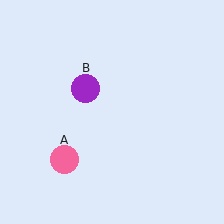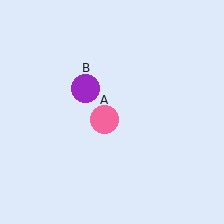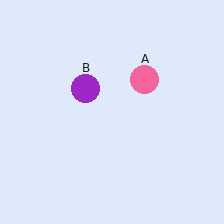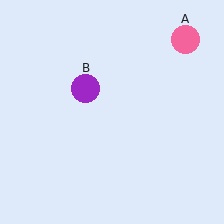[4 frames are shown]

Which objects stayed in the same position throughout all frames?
Purple circle (object B) remained stationary.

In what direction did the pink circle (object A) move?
The pink circle (object A) moved up and to the right.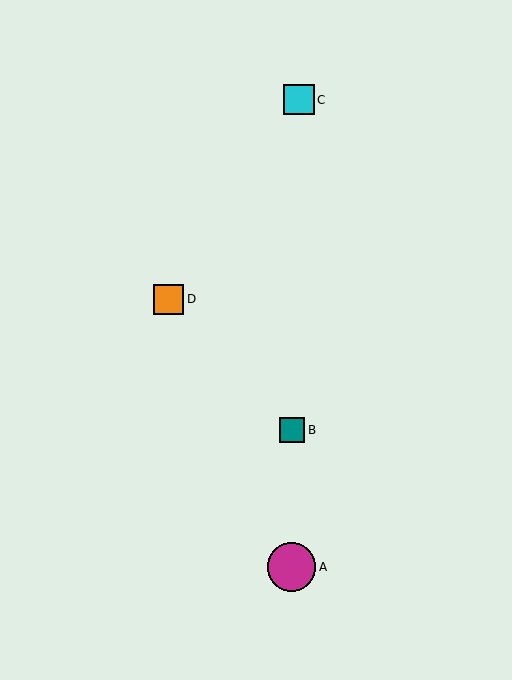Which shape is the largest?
The magenta circle (labeled A) is the largest.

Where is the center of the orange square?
The center of the orange square is at (169, 299).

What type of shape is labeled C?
Shape C is a cyan square.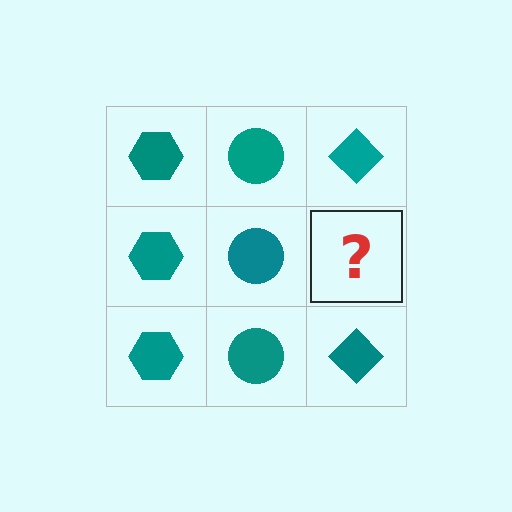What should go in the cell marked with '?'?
The missing cell should contain a teal diamond.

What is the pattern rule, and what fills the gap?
The rule is that each column has a consistent shape. The gap should be filled with a teal diamond.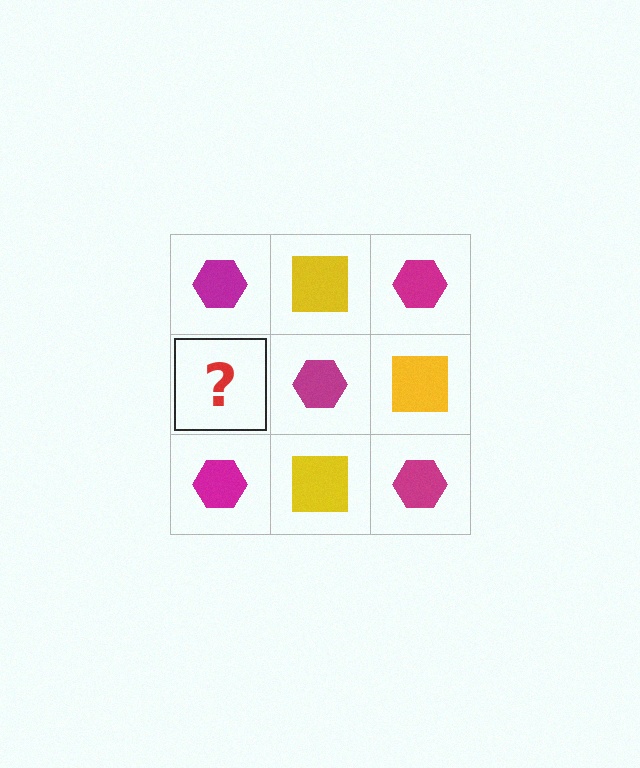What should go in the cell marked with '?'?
The missing cell should contain a yellow square.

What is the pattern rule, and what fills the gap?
The rule is that it alternates magenta hexagon and yellow square in a checkerboard pattern. The gap should be filled with a yellow square.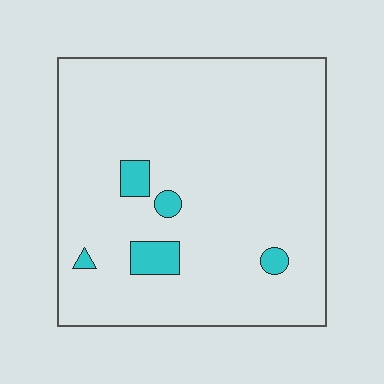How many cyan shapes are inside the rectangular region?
5.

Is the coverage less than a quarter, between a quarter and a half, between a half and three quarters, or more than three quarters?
Less than a quarter.